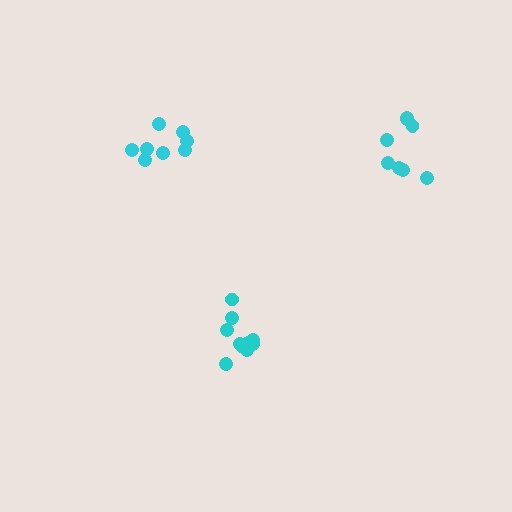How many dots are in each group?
Group 1: 11 dots, Group 2: 8 dots, Group 3: 8 dots (27 total).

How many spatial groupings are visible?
There are 3 spatial groupings.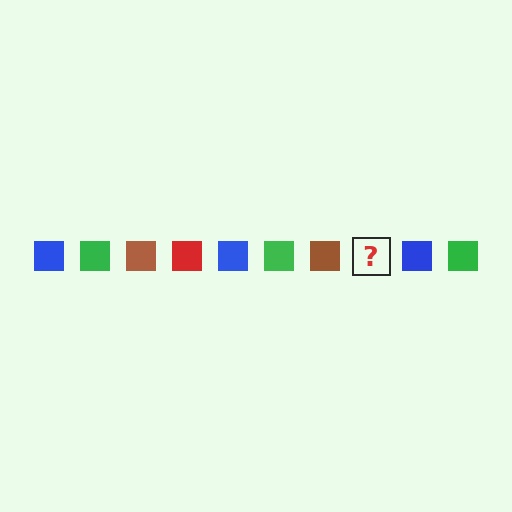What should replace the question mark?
The question mark should be replaced with a red square.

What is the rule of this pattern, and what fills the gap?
The rule is that the pattern cycles through blue, green, brown, red squares. The gap should be filled with a red square.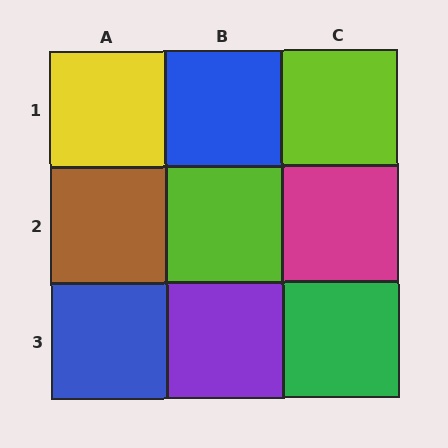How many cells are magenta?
1 cell is magenta.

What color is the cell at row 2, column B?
Lime.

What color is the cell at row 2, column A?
Brown.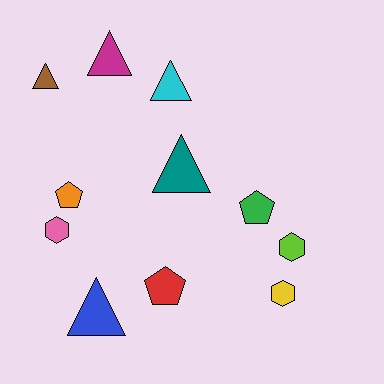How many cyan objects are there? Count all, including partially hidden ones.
There is 1 cyan object.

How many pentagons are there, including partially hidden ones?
There are 3 pentagons.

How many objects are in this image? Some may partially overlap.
There are 11 objects.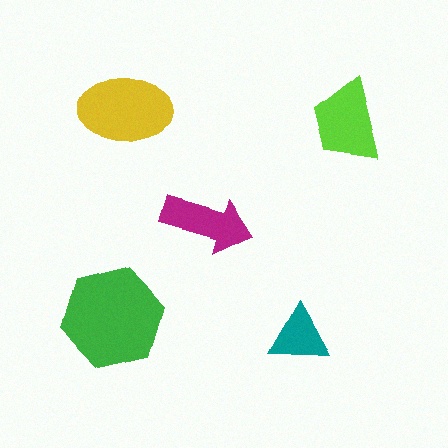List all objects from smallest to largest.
The teal triangle, the magenta arrow, the lime trapezoid, the yellow ellipse, the green hexagon.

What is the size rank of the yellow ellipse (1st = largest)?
2nd.